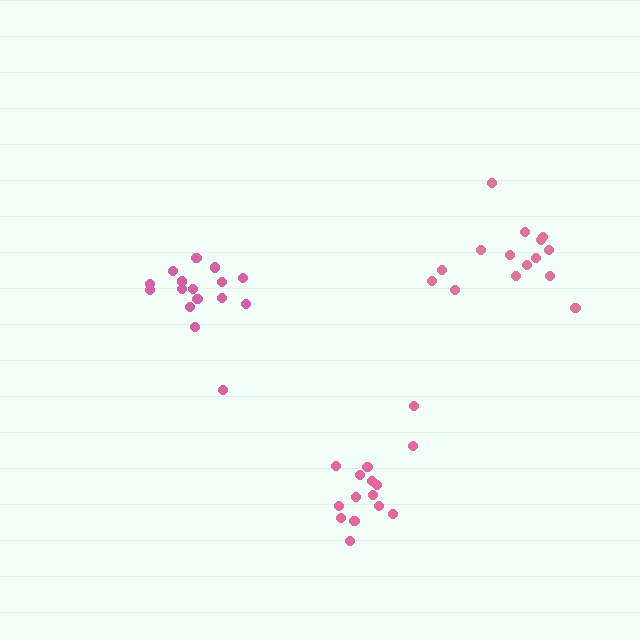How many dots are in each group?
Group 1: 15 dots, Group 2: 16 dots, Group 3: 15 dots (46 total).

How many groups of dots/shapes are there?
There are 3 groups.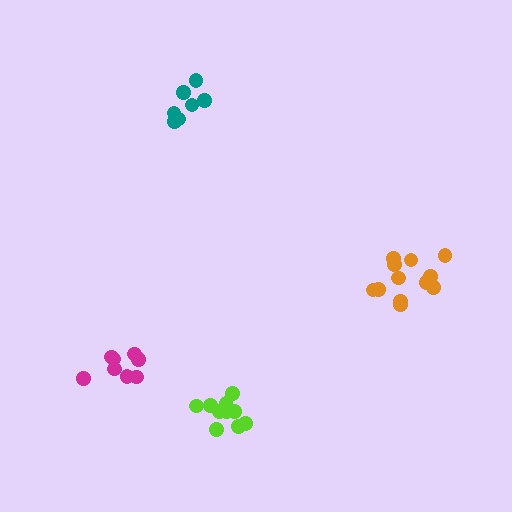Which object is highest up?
The teal cluster is topmost.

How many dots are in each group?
Group 1: 7 dots, Group 2: 12 dots, Group 3: 11 dots, Group 4: 8 dots (38 total).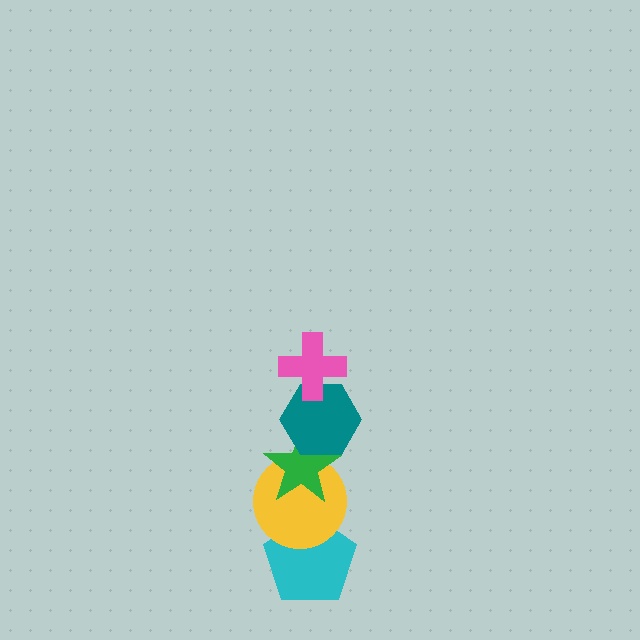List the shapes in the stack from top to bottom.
From top to bottom: the pink cross, the teal hexagon, the green star, the yellow circle, the cyan pentagon.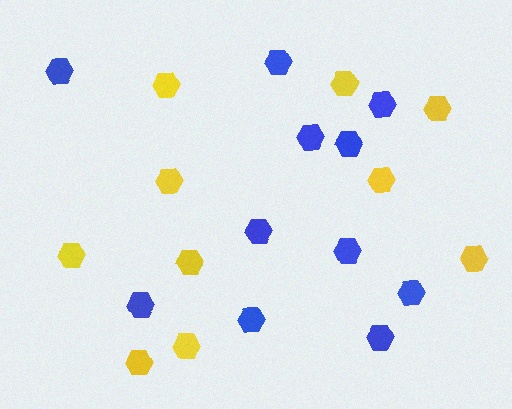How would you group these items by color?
There are 2 groups: one group of yellow hexagons (10) and one group of blue hexagons (11).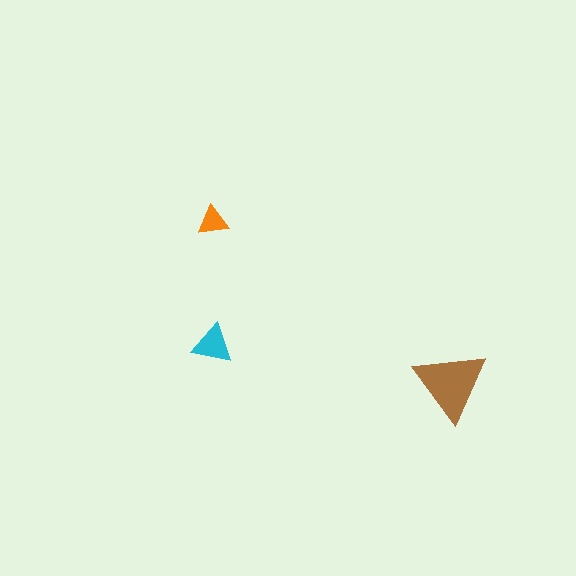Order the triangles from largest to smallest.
the brown one, the cyan one, the orange one.